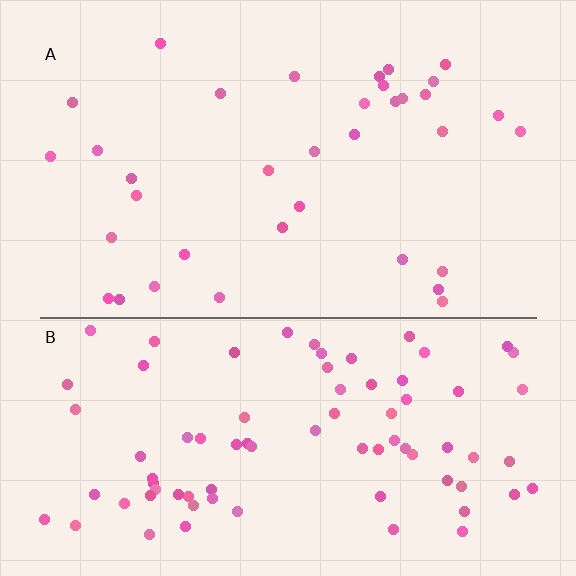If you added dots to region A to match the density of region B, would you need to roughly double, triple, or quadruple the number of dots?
Approximately double.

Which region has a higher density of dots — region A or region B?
B (the bottom).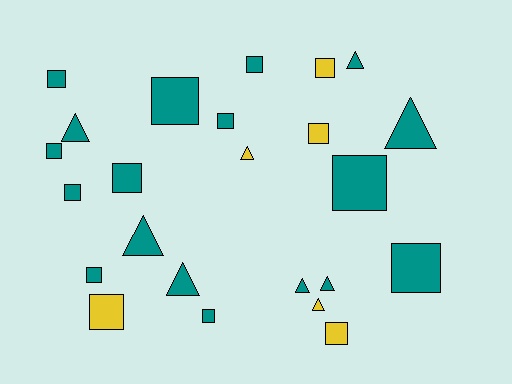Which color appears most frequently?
Teal, with 18 objects.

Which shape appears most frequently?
Square, with 15 objects.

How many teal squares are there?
There are 11 teal squares.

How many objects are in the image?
There are 24 objects.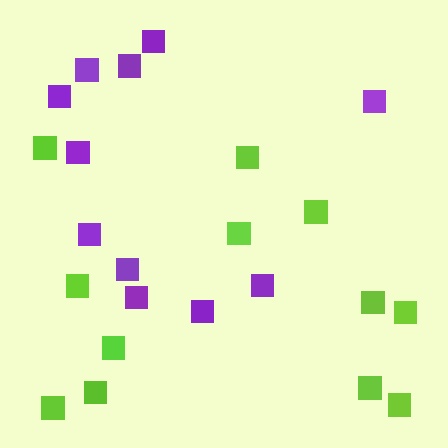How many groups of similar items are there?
There are 2 groups: one group of purple squares (11) and one group of lime squares (12).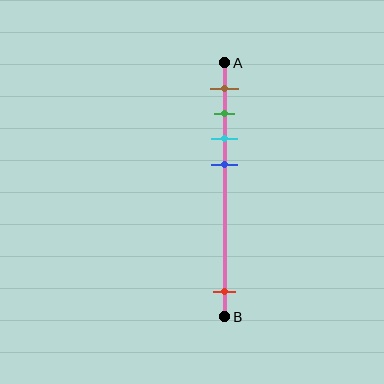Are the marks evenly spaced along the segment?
No, the marks are not evenly spaced.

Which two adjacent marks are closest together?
The green and cyan marks are the closest adjacent pair.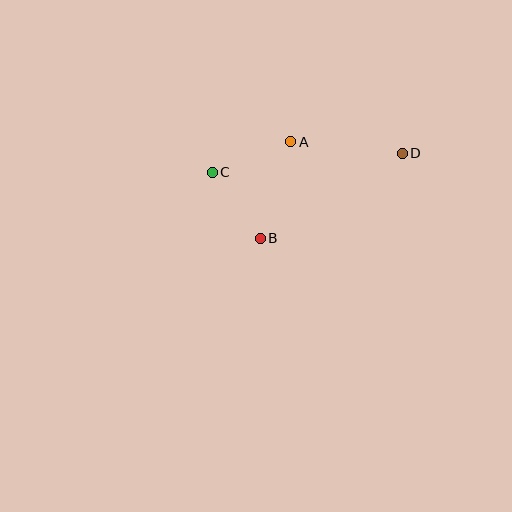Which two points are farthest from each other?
Points C and D are farthest from each other.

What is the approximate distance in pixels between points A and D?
The distance between A and D is approximately 112 pixels.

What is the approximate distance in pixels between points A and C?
The distance between A and C is approximately 84 pixels.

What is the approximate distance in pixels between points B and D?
The distance between B and D is approximately 165 pixels.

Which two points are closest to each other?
Points B and C are closest to each other.